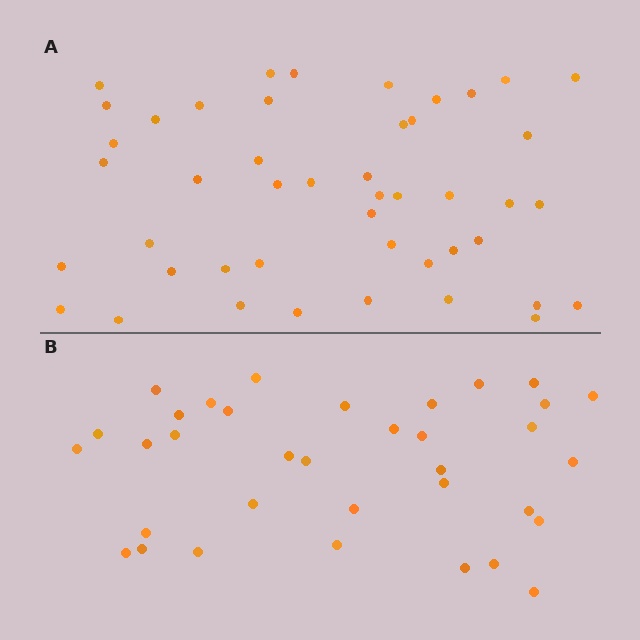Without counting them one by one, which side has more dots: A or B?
Region A (the top region) has more dots.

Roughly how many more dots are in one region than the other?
Region A has roughly 12 or so more dots than region B.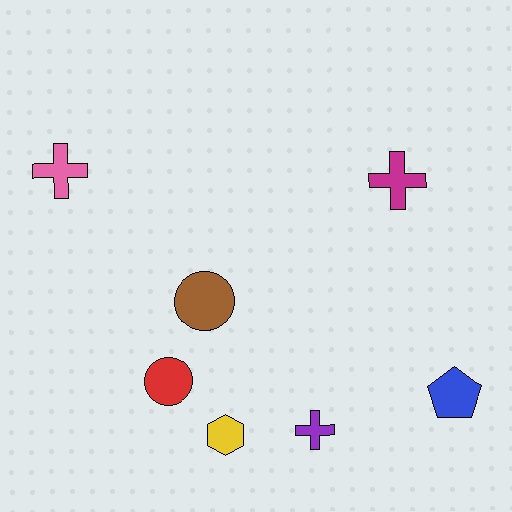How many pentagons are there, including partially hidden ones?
There is 1 pentagon.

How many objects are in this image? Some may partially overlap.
There are 7 objects.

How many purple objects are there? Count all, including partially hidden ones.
There is 1 purple object.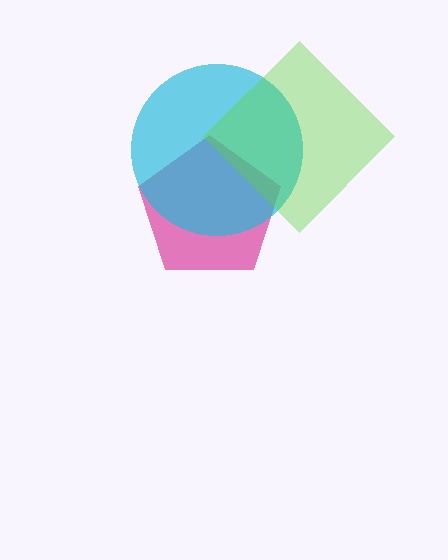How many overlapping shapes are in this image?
There are 3 overlapping shapes in the image.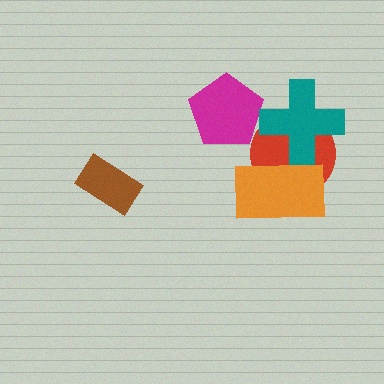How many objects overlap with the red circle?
2 objects overlap with the red circle.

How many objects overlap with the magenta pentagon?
0 objects overlap with the magenta pentagon.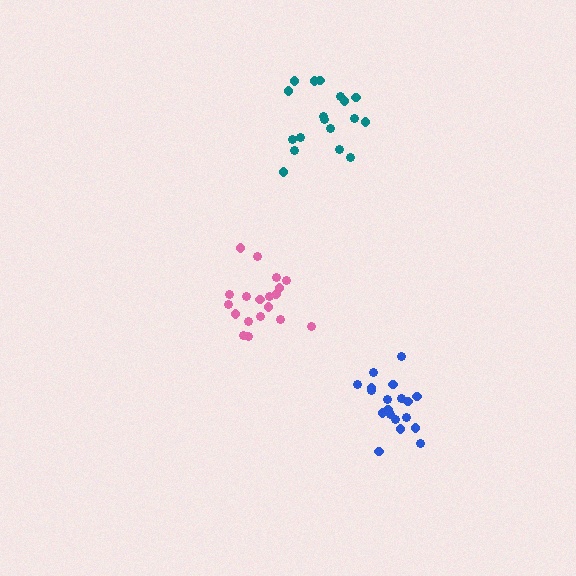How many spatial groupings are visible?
There are 3 spatial groupings.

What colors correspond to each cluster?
The clusters are colored: blue, pink, teal.